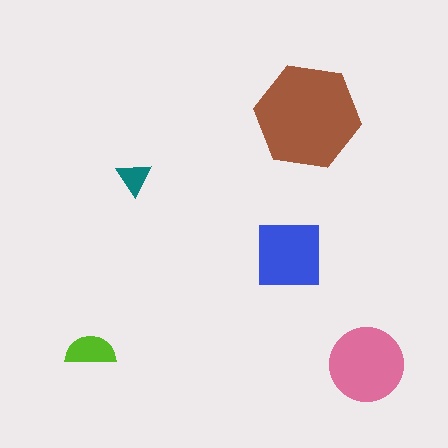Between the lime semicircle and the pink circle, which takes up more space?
The pink circle.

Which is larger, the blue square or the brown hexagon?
The brown hexagon.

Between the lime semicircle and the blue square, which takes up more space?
The blue square.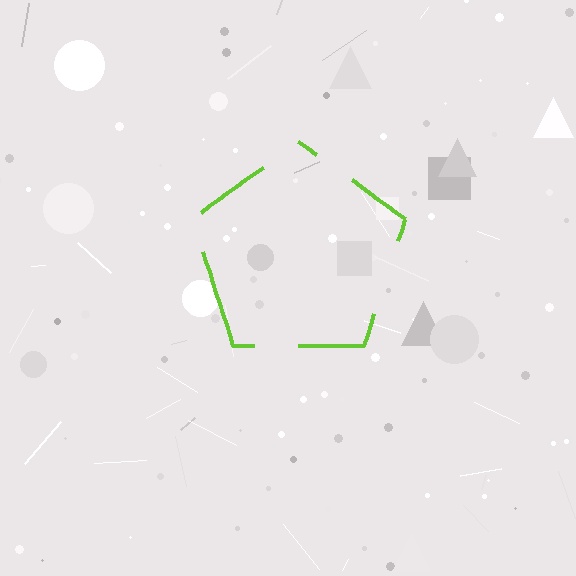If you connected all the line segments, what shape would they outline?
They would outline a pentagon.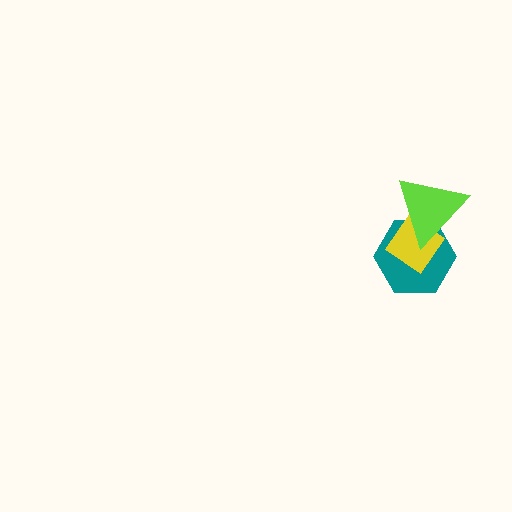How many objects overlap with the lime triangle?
2 objects overlap with the lime triangle.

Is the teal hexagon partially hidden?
Yes, it is partially covered by another shape.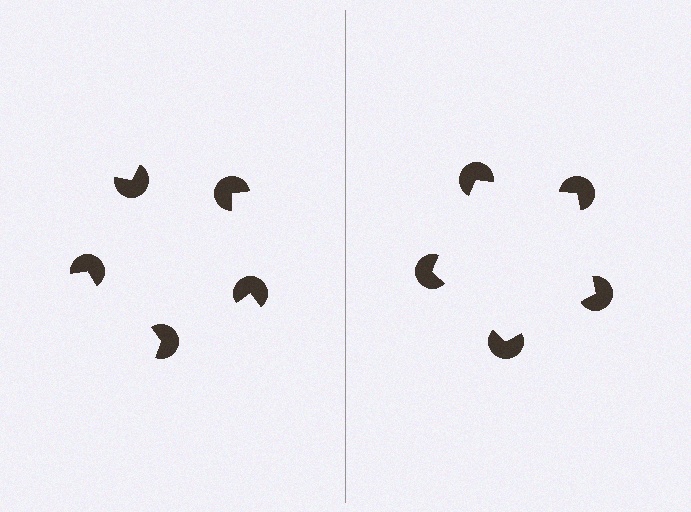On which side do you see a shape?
An illusory pentagon appears on the right side. On the left side the wedge cuts are rotated, so no coherent shape forms.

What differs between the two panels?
The pac-man discs are positioned identically on both sides; only the wedge orientations differ. On the right they align to a pentagon; on the left they are misaligned.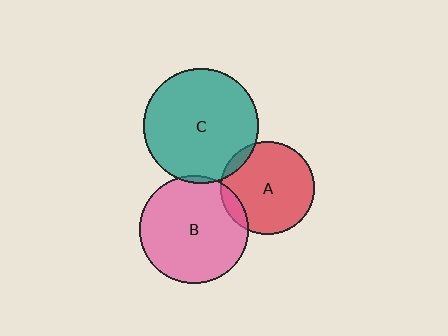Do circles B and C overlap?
Yes.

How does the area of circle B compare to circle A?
Approximately 1.3 times.